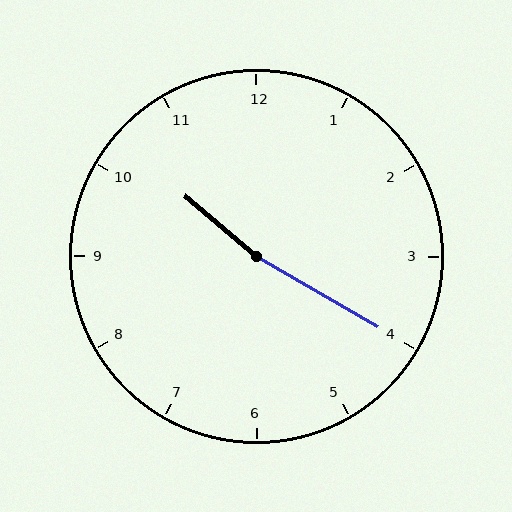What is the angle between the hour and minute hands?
Approximately 170 degrees.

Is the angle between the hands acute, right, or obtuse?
It is obtuse.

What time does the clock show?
10:20.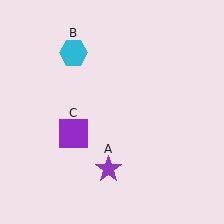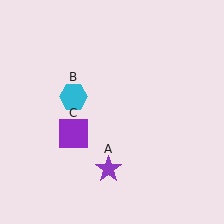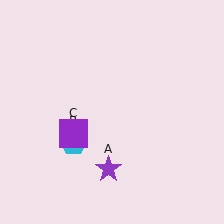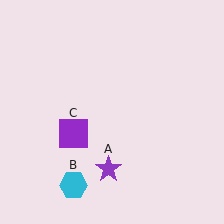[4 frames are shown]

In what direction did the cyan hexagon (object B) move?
The cyan hexagon (object B) moved down.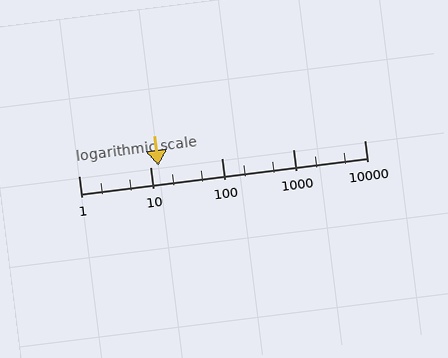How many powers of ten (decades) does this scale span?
The scale spans 4 decades, from 1 to 10000.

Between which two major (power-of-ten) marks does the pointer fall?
The pointer is between 10 and 100.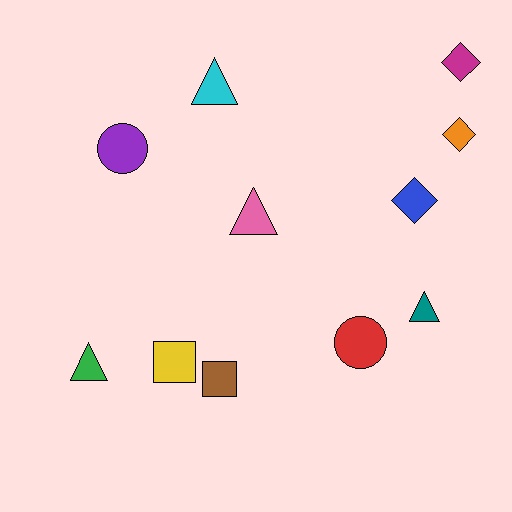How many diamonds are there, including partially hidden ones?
There are 3 diamonds.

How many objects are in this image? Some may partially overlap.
There are 11 objects.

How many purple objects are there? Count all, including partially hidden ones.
There is 1 purple object.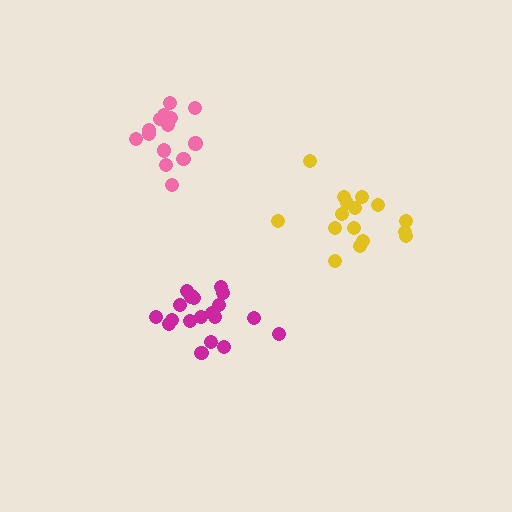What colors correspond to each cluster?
The clusters are colored: pink, yellow, magenta.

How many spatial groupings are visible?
There are 3 spatial groupings.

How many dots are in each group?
Group 1: 14 dots, Group 2: 16 dots, Group 3: 19 dots (49 total).